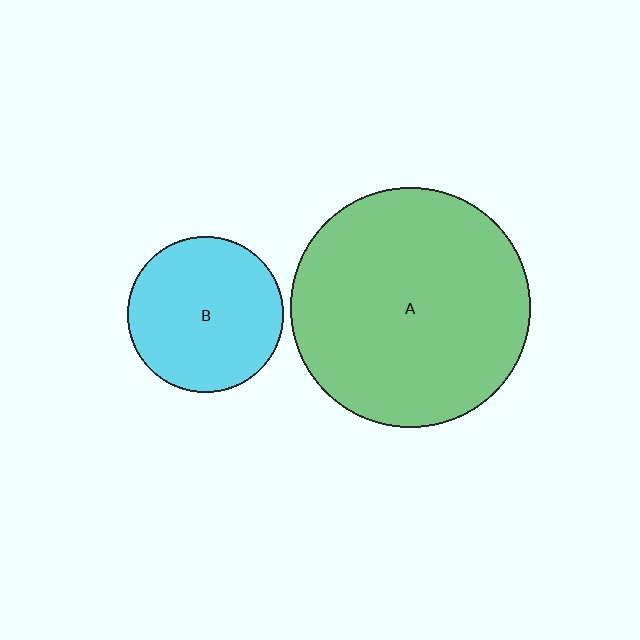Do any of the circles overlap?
No, none of the circles overlap.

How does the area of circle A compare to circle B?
Approximately 2.4 times.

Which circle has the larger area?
Circle A (green).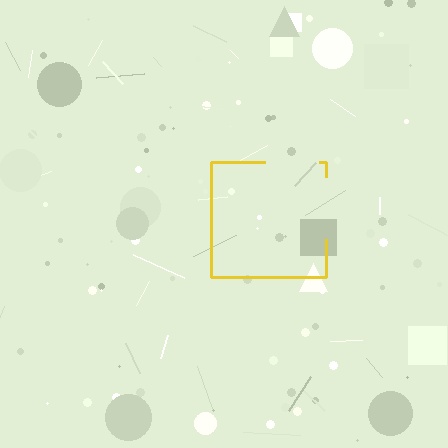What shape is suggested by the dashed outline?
The dashed outline suggests a square.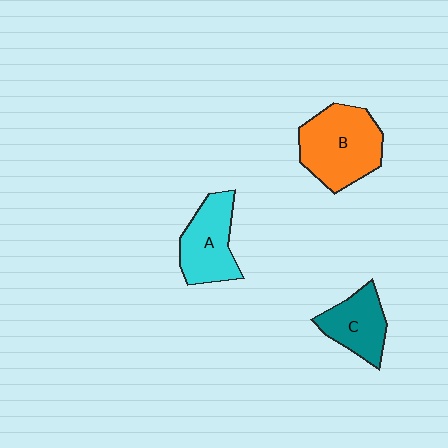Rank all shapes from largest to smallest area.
From largest to smallest: B (orange), A (cyan), C (teal).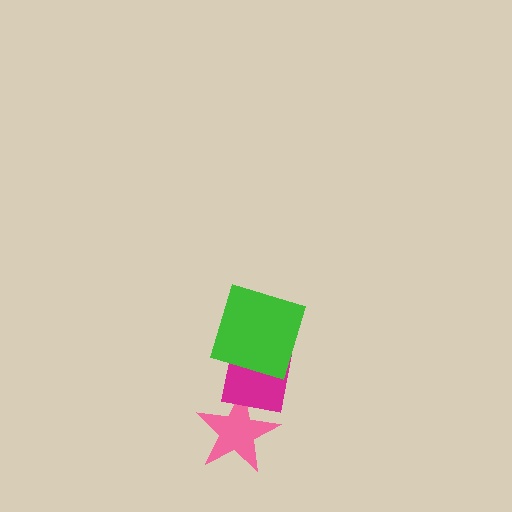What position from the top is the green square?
The green square is 1st from the top.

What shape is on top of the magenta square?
The green square is on top of the magenta square.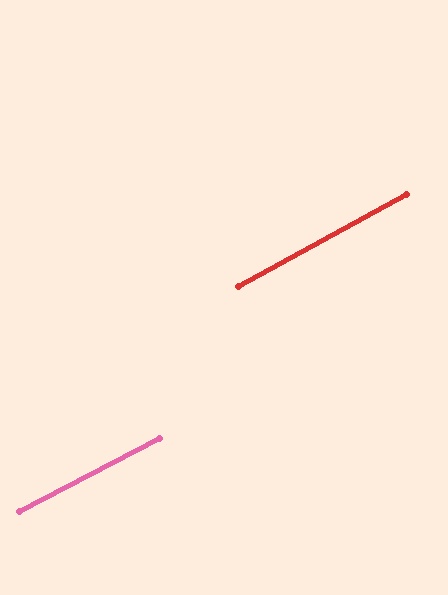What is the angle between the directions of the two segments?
Approximately 1 degree.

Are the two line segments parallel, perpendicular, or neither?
Parallel — their directions differ by only 0.5°.